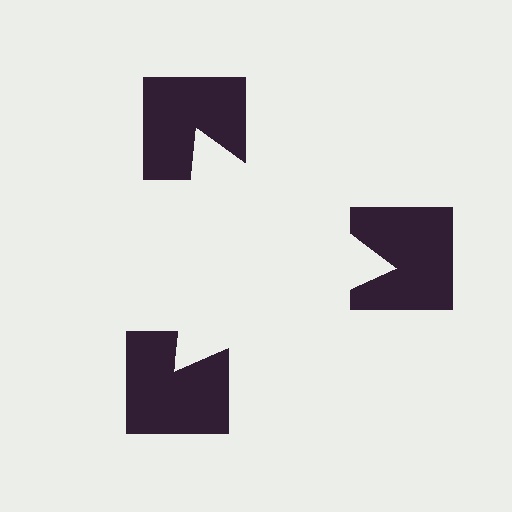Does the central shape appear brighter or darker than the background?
It typically appears slightly brighter than the background, even though no actual brightness change is drawn.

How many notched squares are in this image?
There are 3 — one at each vertex of the illusory triangle.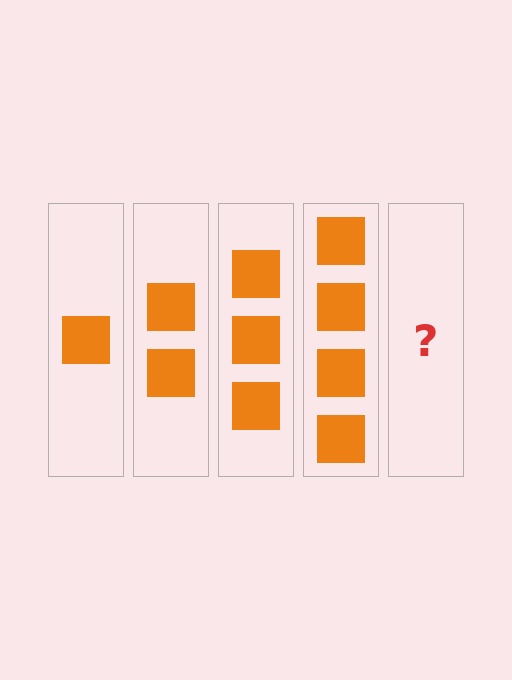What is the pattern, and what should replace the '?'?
The pattern is that each step adds one more square. The '?' should be 5 squares.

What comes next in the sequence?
The next element should be 5 squares.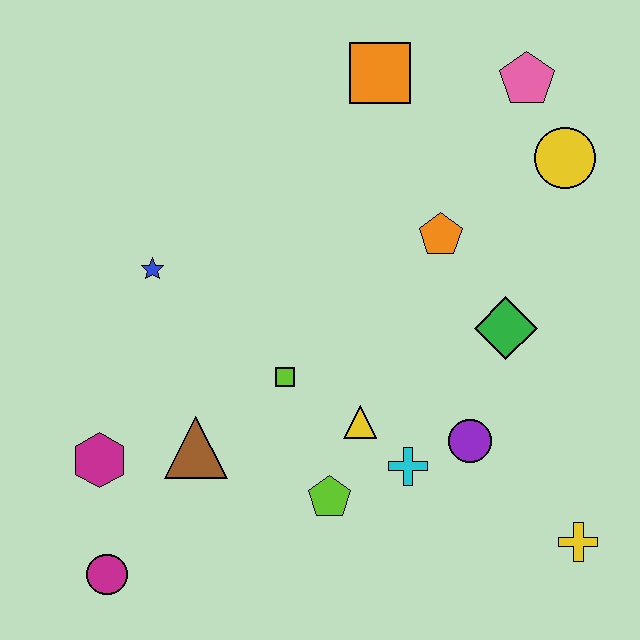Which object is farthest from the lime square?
The pink pentagon is farthest from the lime square.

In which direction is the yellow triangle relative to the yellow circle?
The yellow triangle is below the yellow circle.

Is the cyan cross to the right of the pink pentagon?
No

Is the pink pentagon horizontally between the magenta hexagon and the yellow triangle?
No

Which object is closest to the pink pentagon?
The yellow circle is closest to the pink pentagon.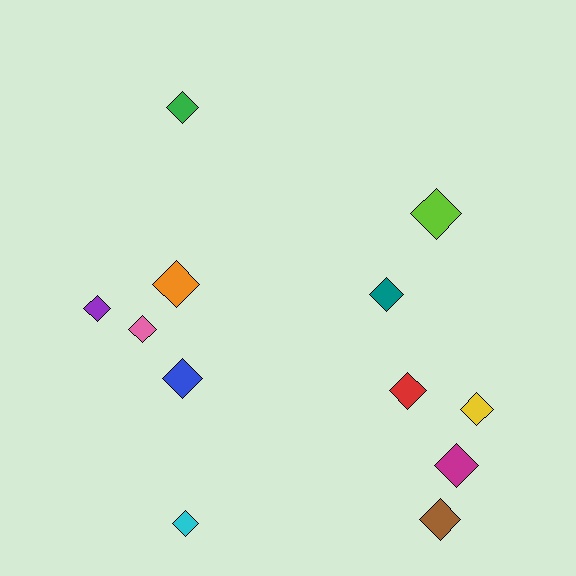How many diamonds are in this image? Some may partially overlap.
There are 12 diamonds.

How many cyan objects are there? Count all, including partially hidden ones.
There is 1 cyan object.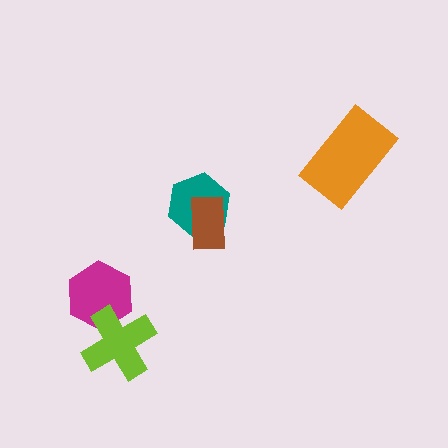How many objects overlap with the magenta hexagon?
1 object overlaps with the magenta hexagon.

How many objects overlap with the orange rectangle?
0 objects overlap with the orange rectangle.